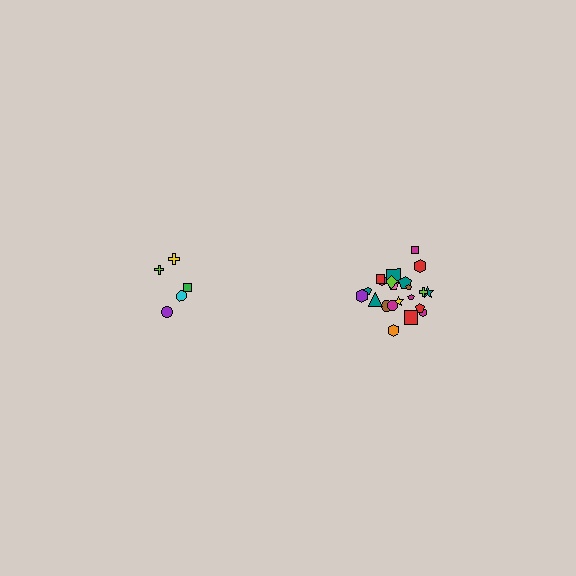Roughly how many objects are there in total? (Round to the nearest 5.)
Roughly 25 objects in total.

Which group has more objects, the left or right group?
The right group.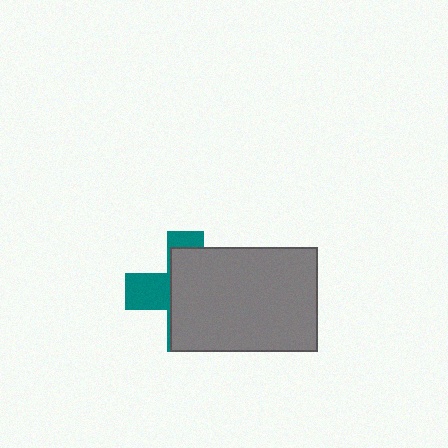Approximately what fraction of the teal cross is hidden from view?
Roughly 69% of the teal cross is hidden behind the gray rectangle.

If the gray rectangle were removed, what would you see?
You would see the complete teal cross.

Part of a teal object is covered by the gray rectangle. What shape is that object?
It is a cross.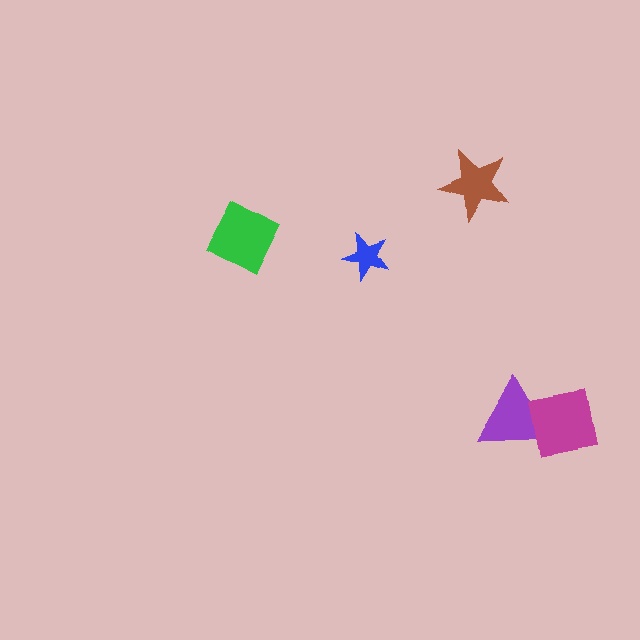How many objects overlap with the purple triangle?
1 object overlaps with the purple triangle.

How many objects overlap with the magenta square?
1 object overlaps with the magenta square.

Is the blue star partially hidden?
No, no other shape covers it.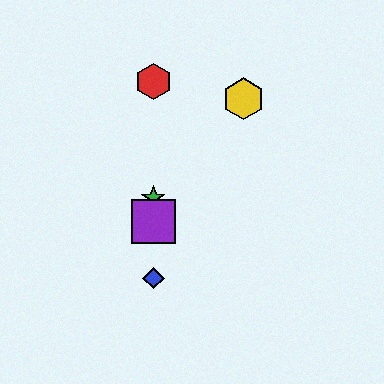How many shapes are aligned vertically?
4 shapes (the red hexagon, the blue diamond, the green star, the purple square) are aligned vertically.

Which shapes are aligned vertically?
The red hexagon, the blue diamond, the green star, the purple square are aligned vertically.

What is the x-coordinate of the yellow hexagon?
The yellow hexagon is at x≈243.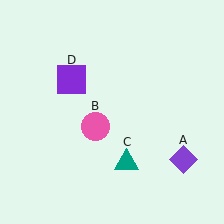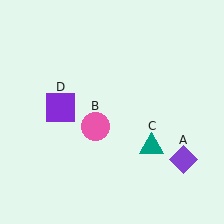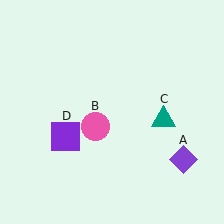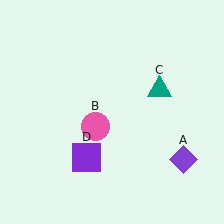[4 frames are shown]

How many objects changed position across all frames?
2 objects changed position: teal triangle (object C), purple square (object D).